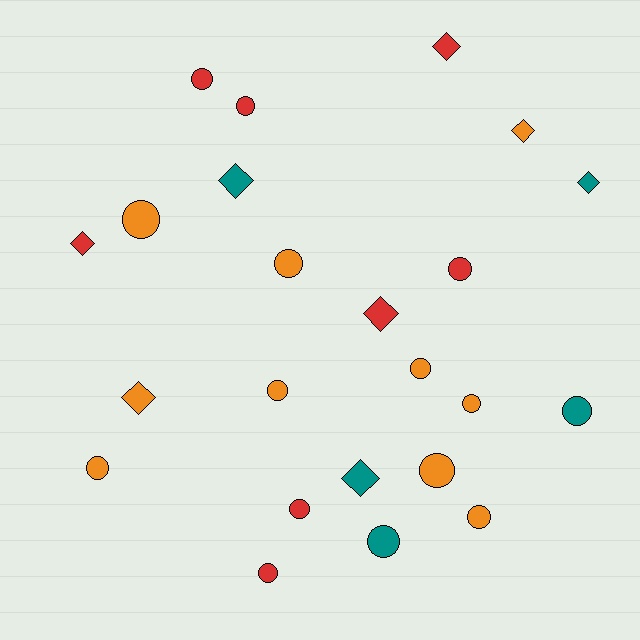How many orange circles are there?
There are 8 orange circles.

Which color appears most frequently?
Orange, with 10 objects.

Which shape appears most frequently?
Circle, with 15 objects.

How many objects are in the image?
There are 23 objects.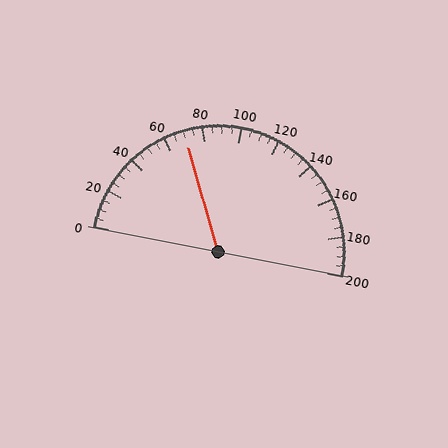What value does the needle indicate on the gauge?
The needle indicates approximately 70.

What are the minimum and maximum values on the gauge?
The gauge ranges from 0 to 200.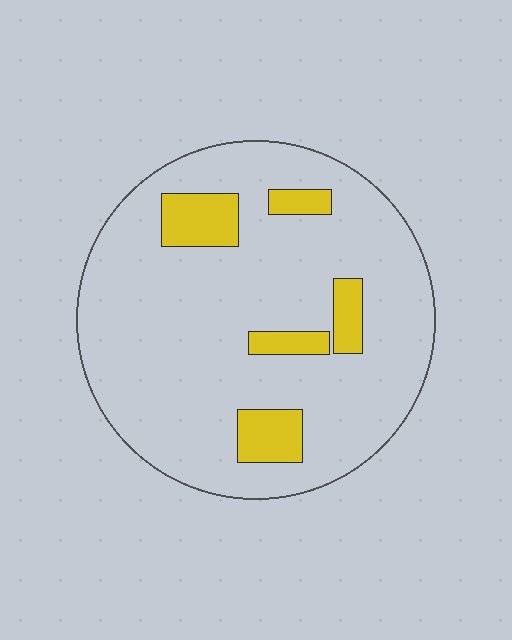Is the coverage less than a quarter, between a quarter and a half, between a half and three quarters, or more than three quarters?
Less than a quarter.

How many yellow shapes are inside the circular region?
5.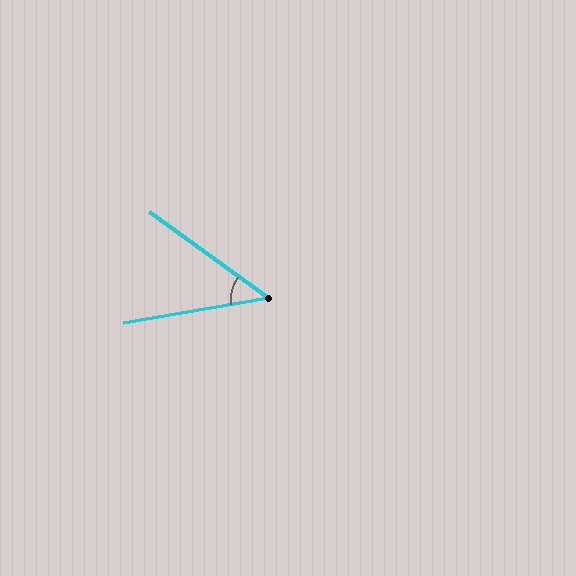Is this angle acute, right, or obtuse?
It is acute.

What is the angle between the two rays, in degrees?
Approximately 46 degrees.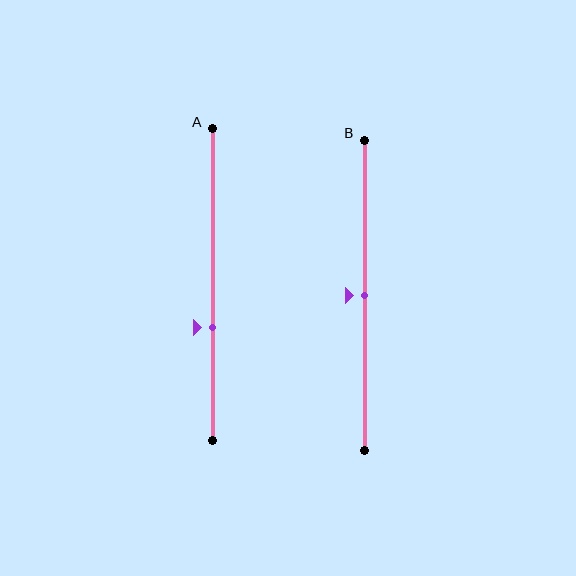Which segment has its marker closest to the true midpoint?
Segment B has its marker closest to the true midpoint.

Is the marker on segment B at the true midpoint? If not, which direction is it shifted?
Yes, the marker on segment B is at the true midpoint.